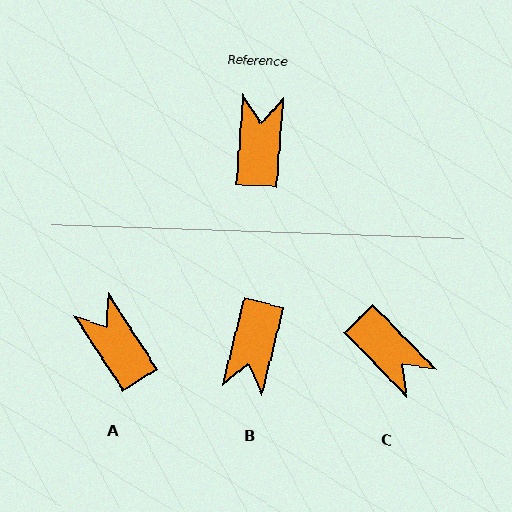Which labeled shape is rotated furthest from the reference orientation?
B, about 170 degrees away.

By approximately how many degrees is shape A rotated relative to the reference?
Approximately 37 degrees counter-clockwise.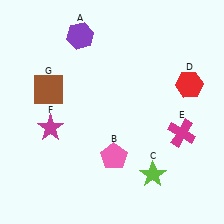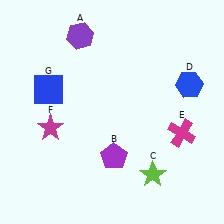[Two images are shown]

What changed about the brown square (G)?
In Image 1, G is brown. In Image 2, it changed to blue.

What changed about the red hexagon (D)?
In Image 1, D is red. In Image 2, it changed to blue.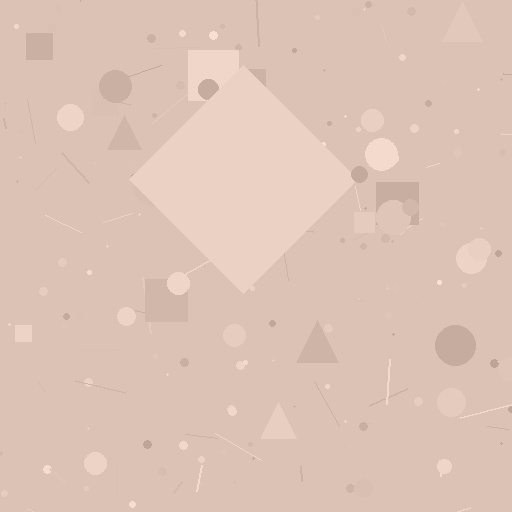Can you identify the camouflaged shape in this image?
The camouflaged shape is a diamond.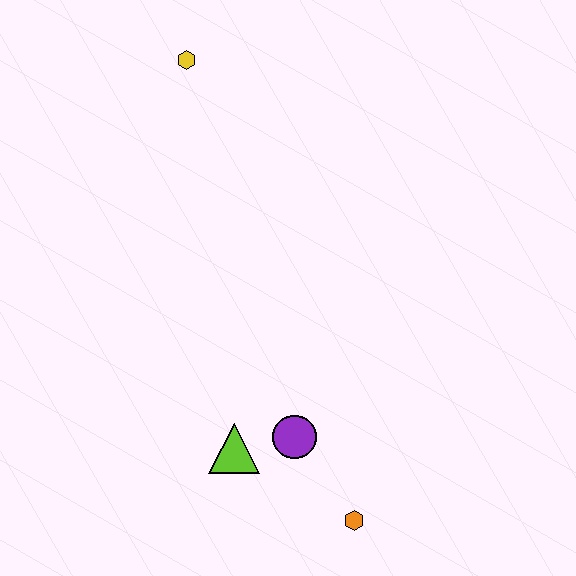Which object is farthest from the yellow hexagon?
The orange hexagon is farthest from the yellow hexagon.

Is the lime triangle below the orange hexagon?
No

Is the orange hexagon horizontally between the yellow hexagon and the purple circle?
No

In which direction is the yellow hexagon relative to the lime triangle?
The yellow hexagon is above the lime triangle.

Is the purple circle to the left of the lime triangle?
No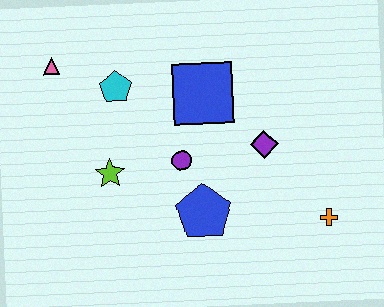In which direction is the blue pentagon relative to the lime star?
The blue pentagon is to the right of the lime star.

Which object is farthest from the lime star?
The orange cross is farthest from the lime star.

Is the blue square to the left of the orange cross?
Yes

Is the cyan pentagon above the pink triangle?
No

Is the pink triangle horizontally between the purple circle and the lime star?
No